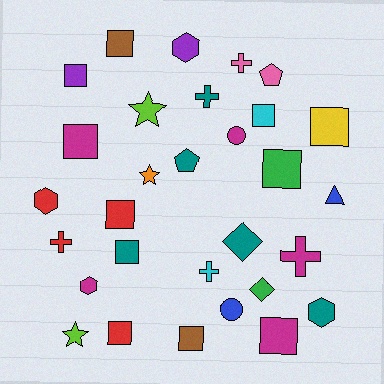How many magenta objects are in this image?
There are 5 magenta objects.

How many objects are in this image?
There are 30 objects.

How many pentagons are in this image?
There are 2 pentagons.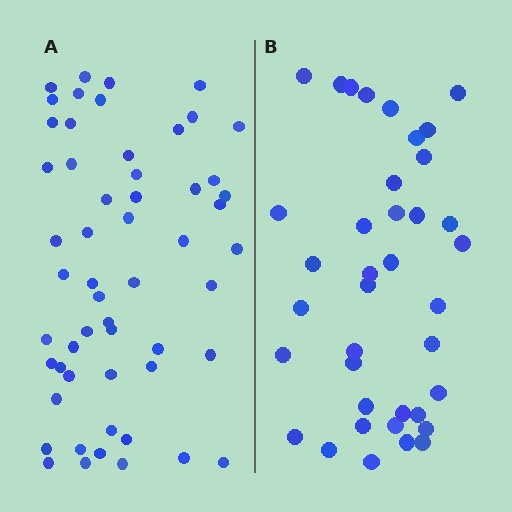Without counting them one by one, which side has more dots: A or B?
Region A (the left region) has more dots.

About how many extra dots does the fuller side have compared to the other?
Region A has approximately 15 more dots than region B.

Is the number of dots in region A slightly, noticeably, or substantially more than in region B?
Region A has noticeably more, but not dramatically so. The ratio is roughly 1.4 to 1.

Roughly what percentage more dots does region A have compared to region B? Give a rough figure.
About 45% more.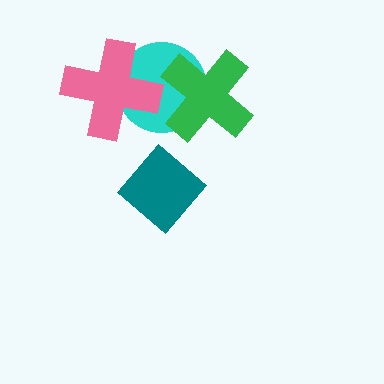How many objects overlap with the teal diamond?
0 objects overlap with the teal diamond.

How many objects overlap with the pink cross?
1 object overlaps with the pink cross.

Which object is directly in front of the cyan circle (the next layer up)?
The pink cross is directly in front of the cyan circle.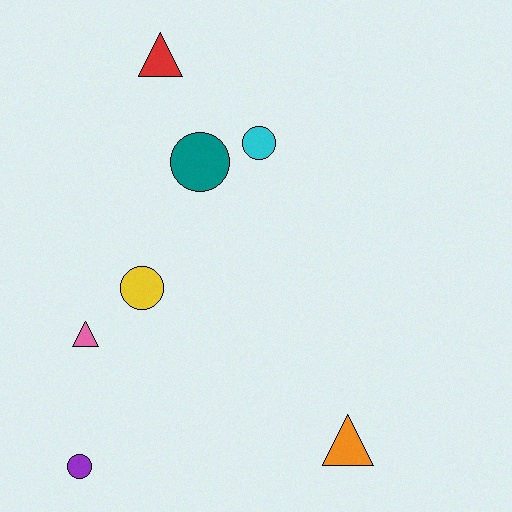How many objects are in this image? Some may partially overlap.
There are 7 objects.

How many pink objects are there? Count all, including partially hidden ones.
There is 1 pink object.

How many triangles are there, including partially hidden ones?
There are 3 triangles.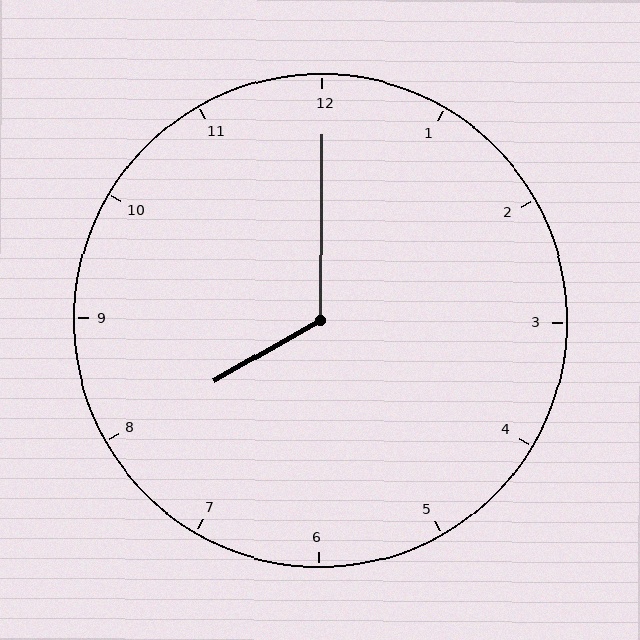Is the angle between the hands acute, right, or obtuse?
It is obtuse.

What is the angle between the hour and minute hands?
Approximately 120 degrees.